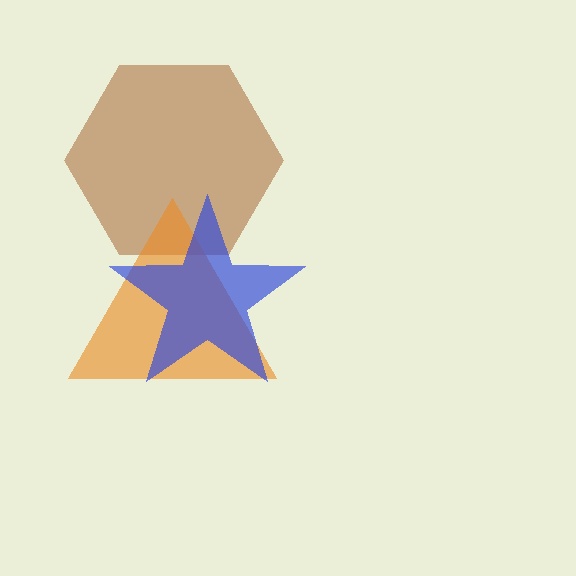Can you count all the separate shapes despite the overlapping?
Yes, there are 3 separate shapes.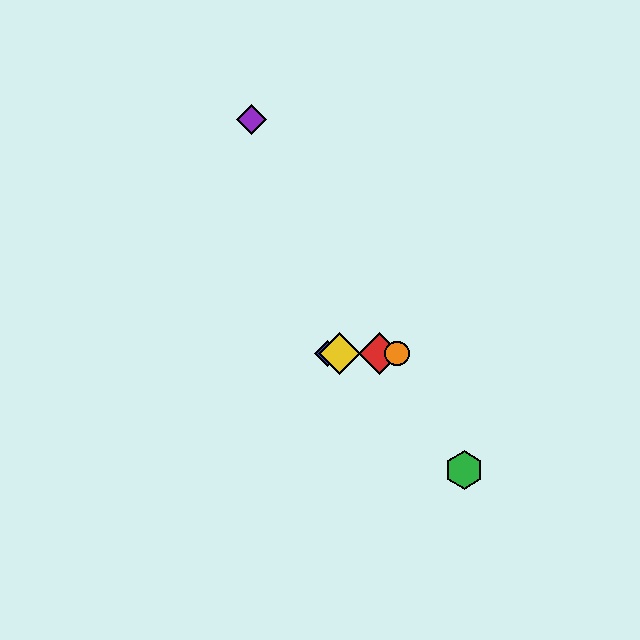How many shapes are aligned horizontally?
4 shapes (the red diamond, the blue diamond, the yellow diamond, the orange circle) are aligned horizontally.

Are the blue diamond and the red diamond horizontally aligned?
Yes, both are at y≈353.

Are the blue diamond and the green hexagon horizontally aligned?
No, the blue diamond is at y≈353 and the green hexagon is at y≈470.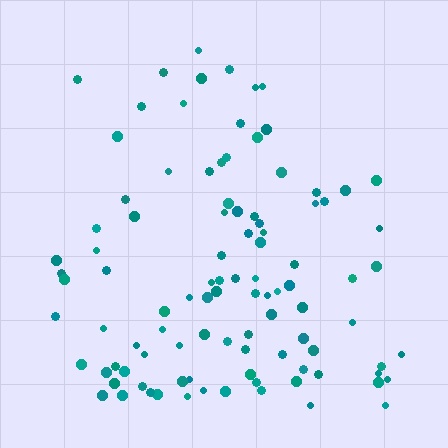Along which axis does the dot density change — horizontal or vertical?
Vertical.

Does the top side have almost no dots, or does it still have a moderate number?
Still a moderate number, just noticeably fewer than the bottom.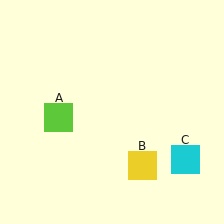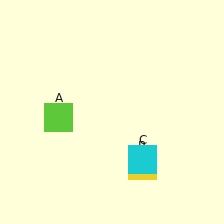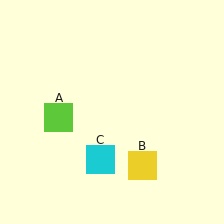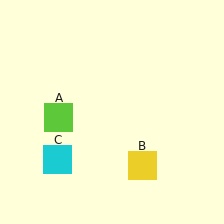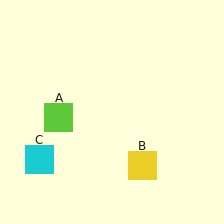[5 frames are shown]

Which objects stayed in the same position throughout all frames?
Lime square (object A) and yellow square (object B) remained stationary.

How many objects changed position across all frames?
1 object changed position: cyan square (object C).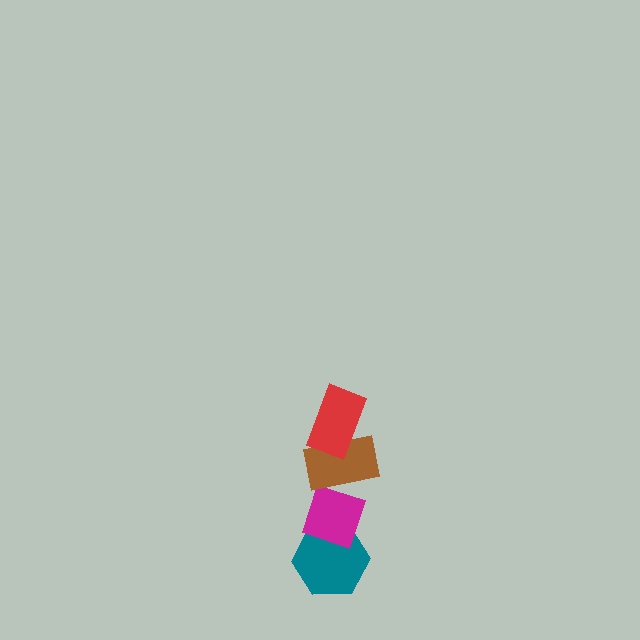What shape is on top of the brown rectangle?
The red rectangle is on top of the brown rectangle.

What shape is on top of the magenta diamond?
The brown rectangle is on top of the magenta diamond.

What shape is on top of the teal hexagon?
The magenta diamond is on top of the teal hexagon.